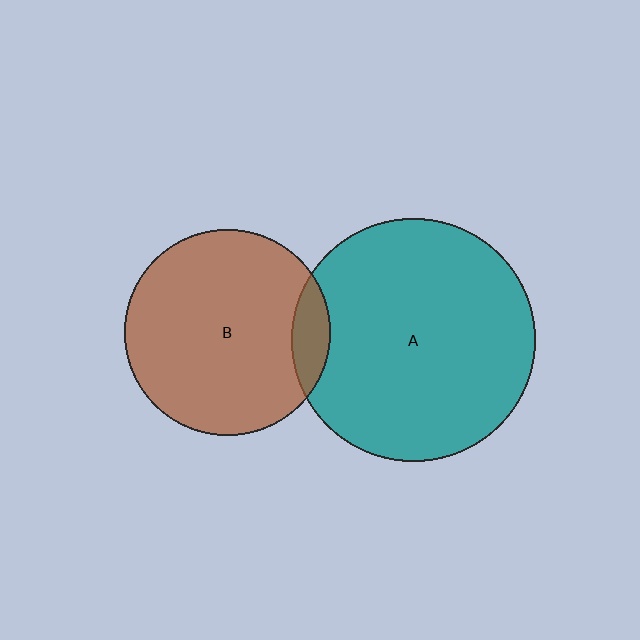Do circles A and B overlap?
Yes.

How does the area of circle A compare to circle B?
Approximately 1.4 times.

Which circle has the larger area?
Circle A (teal).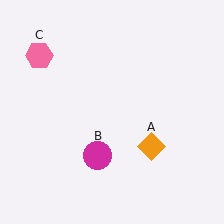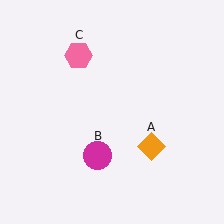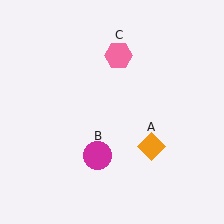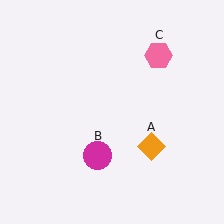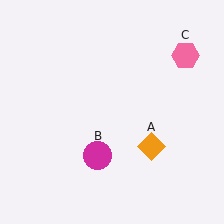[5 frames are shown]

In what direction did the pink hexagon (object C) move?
The pink hexagon (object C) moved right.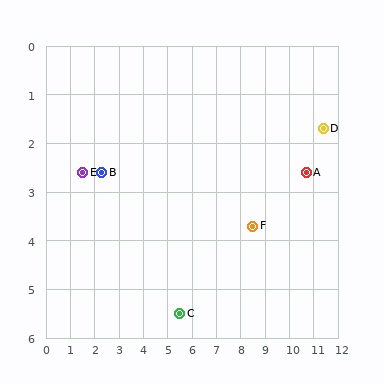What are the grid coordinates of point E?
Point E is at approximately (1.5, 2.6).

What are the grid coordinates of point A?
Point A is at approximately (10.7, 2.6).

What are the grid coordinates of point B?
Point B is at approximately (2.3, 2.6).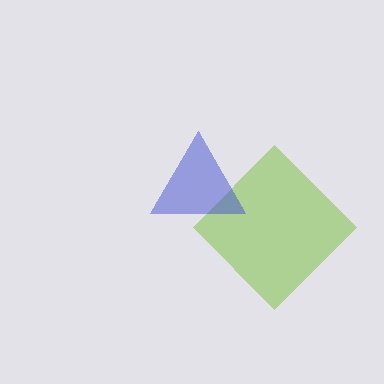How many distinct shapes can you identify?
There are 2 distinct shapes: a lime diamond, a blue triangle.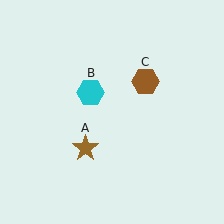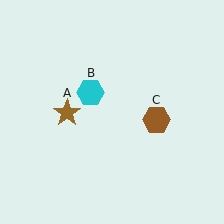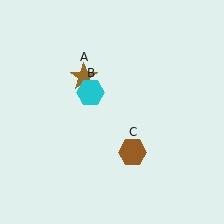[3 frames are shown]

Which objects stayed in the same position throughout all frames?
Cyan hexagon (object B) remained stationary.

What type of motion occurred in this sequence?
The brown star (object A), brown hexagon (object C) rotated clockwise around the center of the scene.